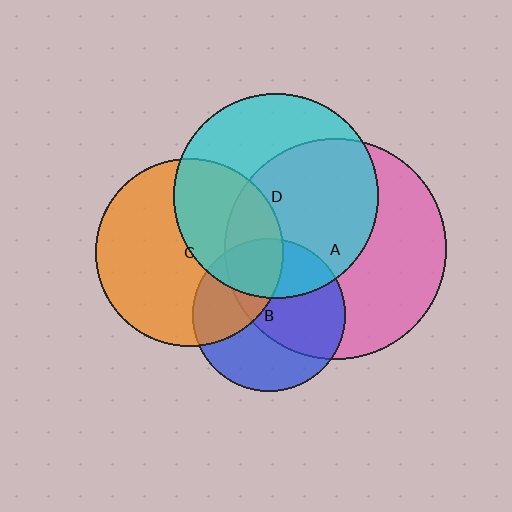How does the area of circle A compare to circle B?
Approximately 2.1 times.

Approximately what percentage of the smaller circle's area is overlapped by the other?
Approximately 40%.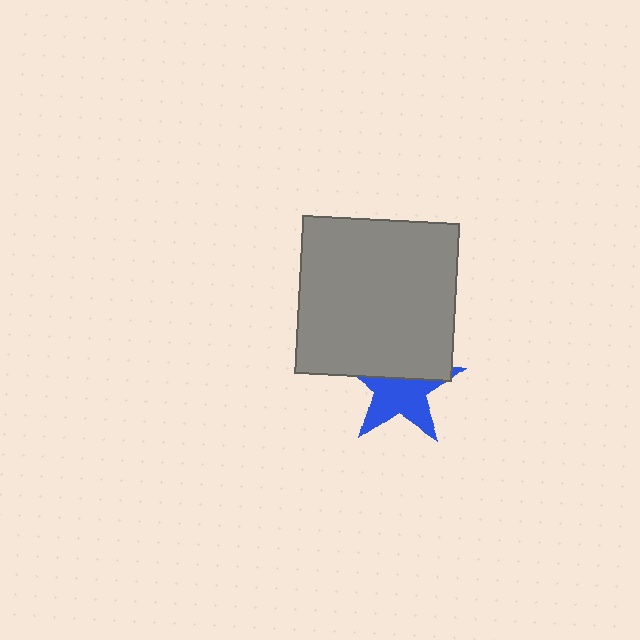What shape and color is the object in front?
The object in front is a gray square.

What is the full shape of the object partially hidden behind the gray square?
The partially hidden object is a blue star.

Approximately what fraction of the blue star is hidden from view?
Roughly 44% of the blue star is hidden behind the gray square.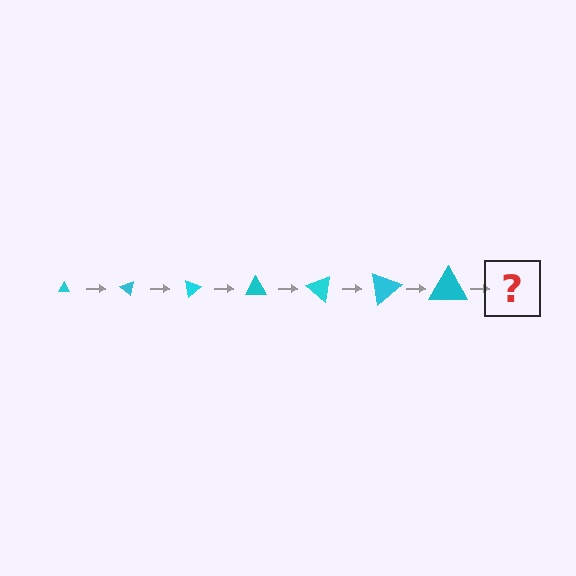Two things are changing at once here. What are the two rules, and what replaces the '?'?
The two rules are that the triangle grows larger each step and it rotates 40 degrees each step. The '?' should be a triangle, larger than the previous one and rotated 280 degrees from the start.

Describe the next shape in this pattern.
It should be a triangle, larger than the previous one and rotated 280 degrees from the start.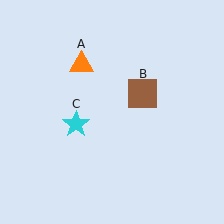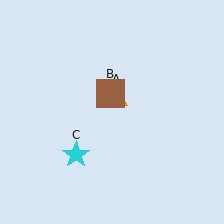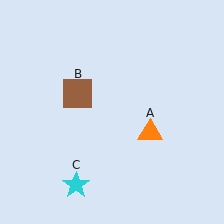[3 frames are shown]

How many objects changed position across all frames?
3 objects changed position: orange triangle (object A), brown square (object B), cyan star (object C).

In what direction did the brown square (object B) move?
The brown square (object B) moved left.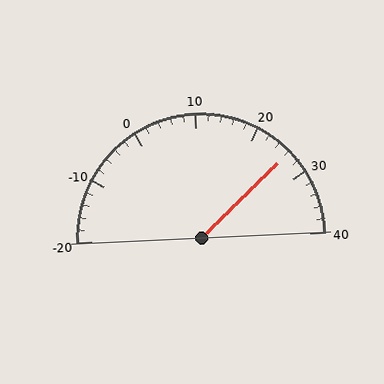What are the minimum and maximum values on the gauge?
The gauge ranges from -20 to 40.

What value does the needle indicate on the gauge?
The needle indicates approximately 26.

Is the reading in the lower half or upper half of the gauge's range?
The reading is in the upper half of the range (-20 to 40).